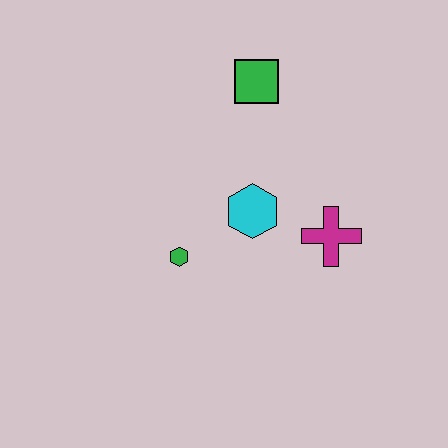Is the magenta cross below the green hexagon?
No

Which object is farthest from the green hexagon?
The green square is farthest from the green hexagon.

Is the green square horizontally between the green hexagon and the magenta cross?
Yes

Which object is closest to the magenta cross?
The cyan hexagon is closest to the magenta cross.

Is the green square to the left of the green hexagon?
No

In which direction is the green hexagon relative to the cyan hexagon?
The green hexagon is to the left of the cyan hexagon.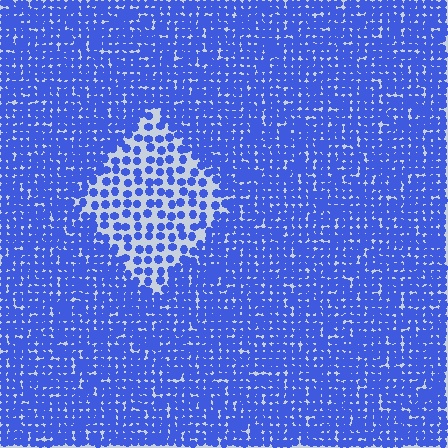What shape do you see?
I see a diamond.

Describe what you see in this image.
The image contains small blue elements arranged at two different densities. A diamond-shaped region is visible where the elements are less densely packed than the surrounding area.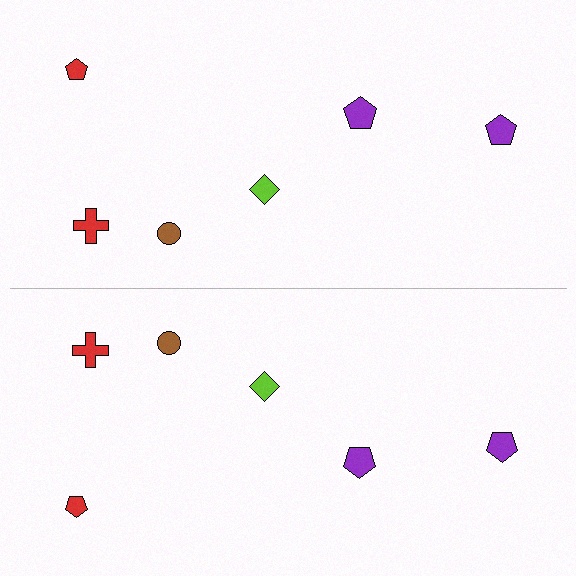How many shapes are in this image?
There are 12 shapes in this image.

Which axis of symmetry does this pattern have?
The pattern has a horizontal axis of symmetry running through the center of the image.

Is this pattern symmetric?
Yes, this pattern has bilateral (reflection) symmetry.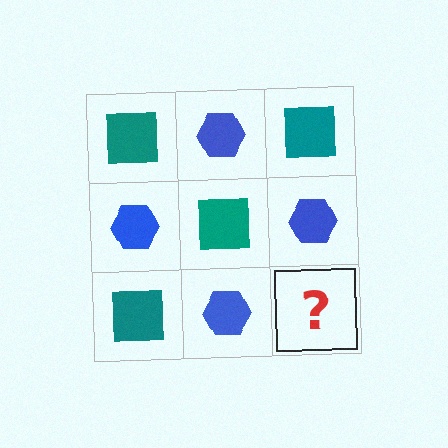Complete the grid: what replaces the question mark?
The question mark should be replaced with a teal square.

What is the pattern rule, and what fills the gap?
The rule is that it alternates teal square and blue hexagon in a checkerboard pattern. The gap should be filled with a teal square.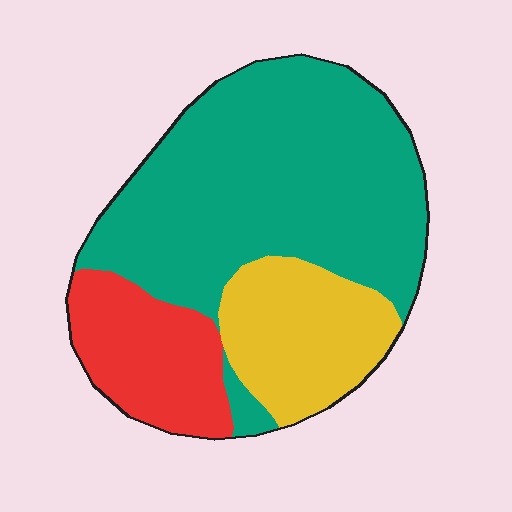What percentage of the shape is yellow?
Yellow takes up about one fifth (1/5) of the shape.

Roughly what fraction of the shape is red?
Red covers 19% of the shape.